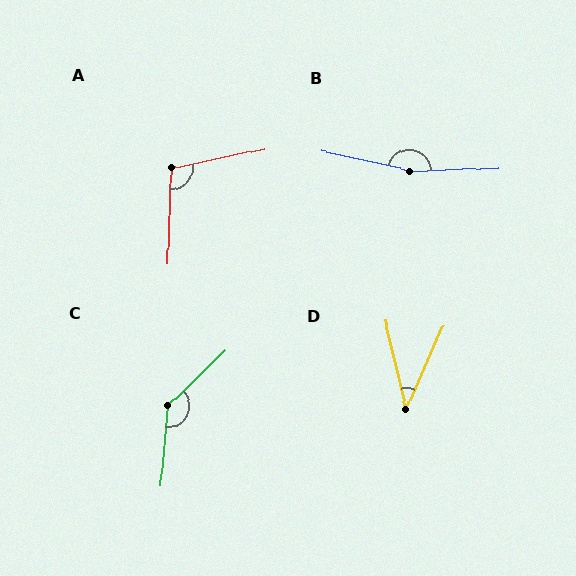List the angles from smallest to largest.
D (37°), A (104°), C (139°), B (166°).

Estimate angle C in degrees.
Approximately 139 degrees.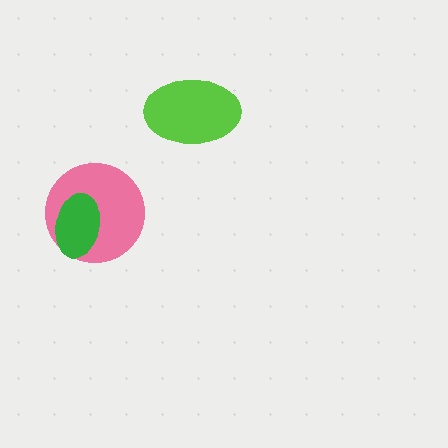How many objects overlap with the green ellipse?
1 object overlaps with the green ellipse.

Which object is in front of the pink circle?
The green ellipse is in front of the pink circle.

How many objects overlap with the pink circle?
1 object overlaps with the pink circle.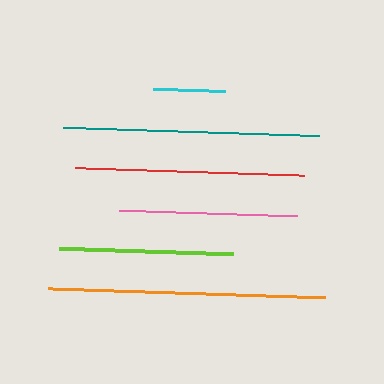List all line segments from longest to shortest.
From longest to shortest: orange, teal, red, pink, lime, cyan.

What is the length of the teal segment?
The teal segment is approximately 256 pixels long.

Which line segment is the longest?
The orange line is the longest at approximately 277 pixels.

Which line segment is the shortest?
The cyan line is the shortest at approximately 72 pixels.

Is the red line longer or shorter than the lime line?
The red line is longer than the lime line.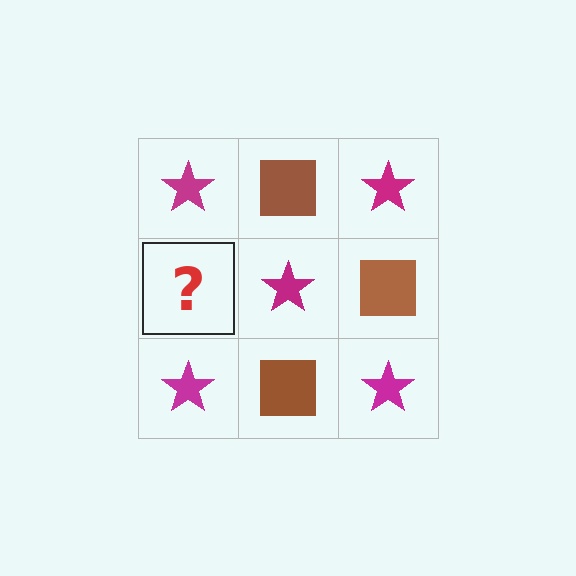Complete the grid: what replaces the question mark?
The question mark should be replaced with a brown square.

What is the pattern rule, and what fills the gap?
The rule is that it alternates magenta star and brown square in a checkerboard pattern. The gap should be filled with a brown square.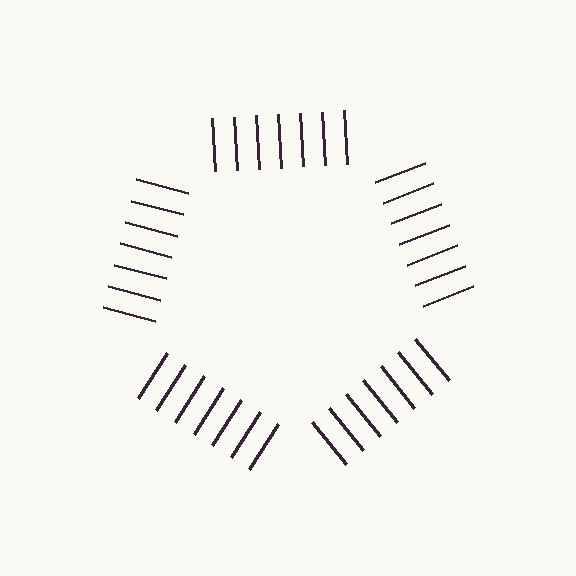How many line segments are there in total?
35 — 7 along each of the 5 edges.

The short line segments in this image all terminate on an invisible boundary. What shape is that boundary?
An illusory pentagon — the line segments terminate on its edges but no continuous stroke is drawn.